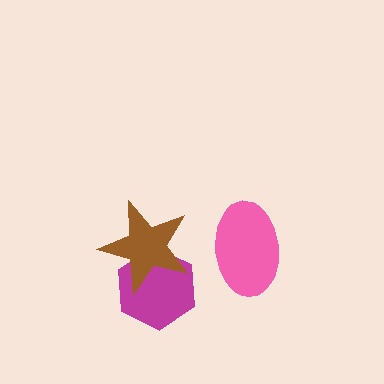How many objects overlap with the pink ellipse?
0 objects overlap with the pink ellipse.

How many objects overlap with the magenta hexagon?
1 object overlaps with the magenta hexagon.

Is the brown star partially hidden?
No, no other shape covers it.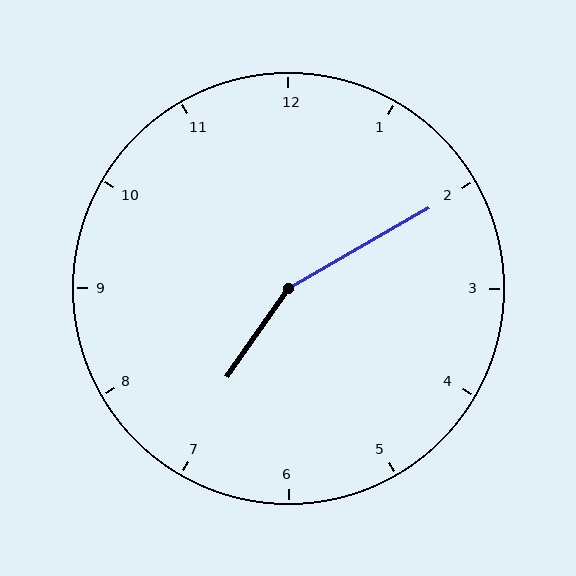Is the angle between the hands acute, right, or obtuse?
It is obtuse.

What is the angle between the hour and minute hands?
Approximately 155 degrees.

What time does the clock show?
7:10.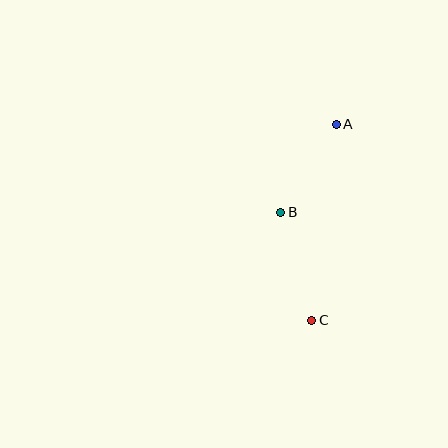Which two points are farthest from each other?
Points A and C are farthest from each other.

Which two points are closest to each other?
Points A and B are closest to each other.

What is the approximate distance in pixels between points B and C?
The distance between B and C is approximately 112 pixels.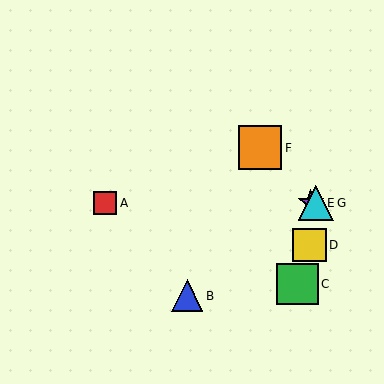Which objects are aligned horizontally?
Objects A, E, G are aligned horizontally.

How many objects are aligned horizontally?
3 objects (A, E, G) are aligned horizontally.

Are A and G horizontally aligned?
Yes, both are at y≈203.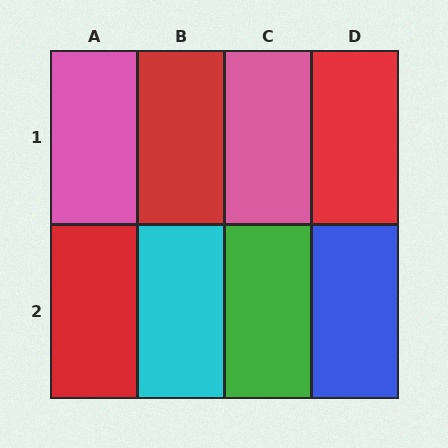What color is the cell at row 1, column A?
Pink.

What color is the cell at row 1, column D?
Red.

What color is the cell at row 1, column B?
Red.